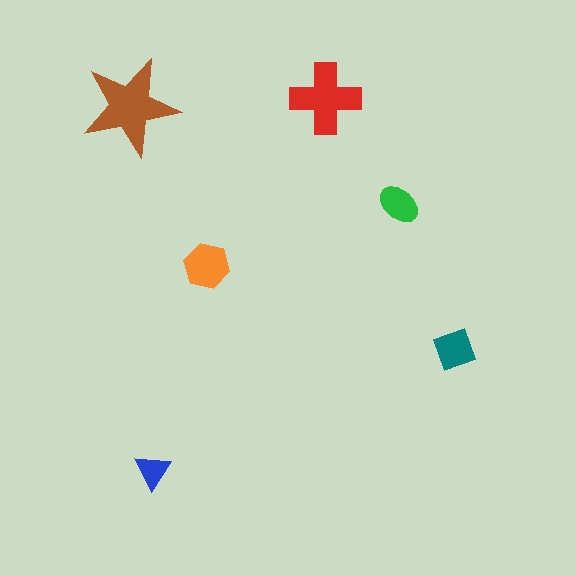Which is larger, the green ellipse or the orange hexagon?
The orange hexagon.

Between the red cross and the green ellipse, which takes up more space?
The red cross.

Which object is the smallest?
The blue triangle.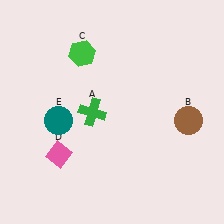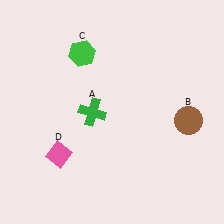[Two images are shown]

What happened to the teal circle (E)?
The teal circle (E) was removed in Image 2. It was in the bottom-left area of Image 1.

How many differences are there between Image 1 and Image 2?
There is 1 difference between the two images.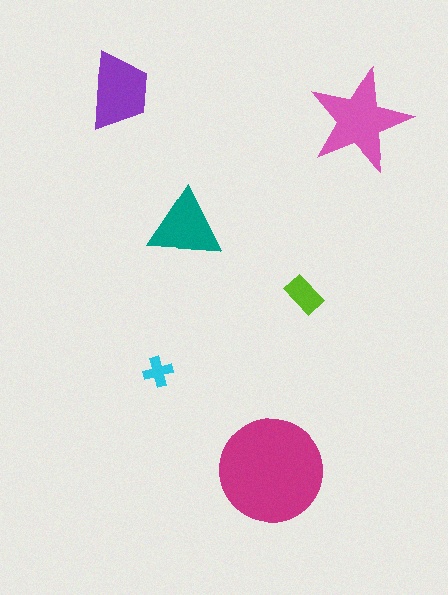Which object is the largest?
The magenta circle.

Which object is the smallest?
The cyan cross.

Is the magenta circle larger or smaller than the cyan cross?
Larger.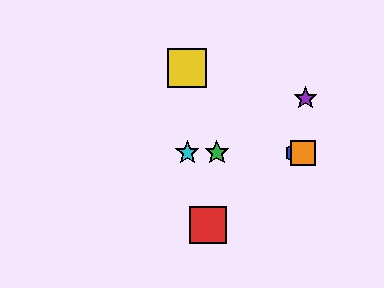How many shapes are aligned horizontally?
4 shapes (the blue hexagon, the green star, the orange square, the cyan star) are aligned horizontally.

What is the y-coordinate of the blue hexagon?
The blue hexagon is at y≈153.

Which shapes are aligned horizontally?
The blue hexagon, the green star, the orange square, the cyan star are aligned horizontally.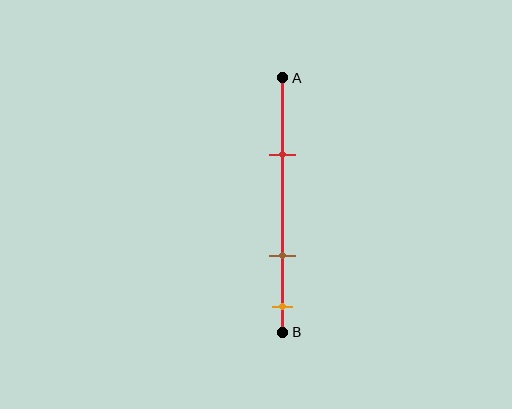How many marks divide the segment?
There are 3 marks dividing the segment.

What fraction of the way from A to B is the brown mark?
The brown mark is approximately 70% (0.7) of the way from A to B.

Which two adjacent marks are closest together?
The brown and orange marks are the closest adjacent pair.